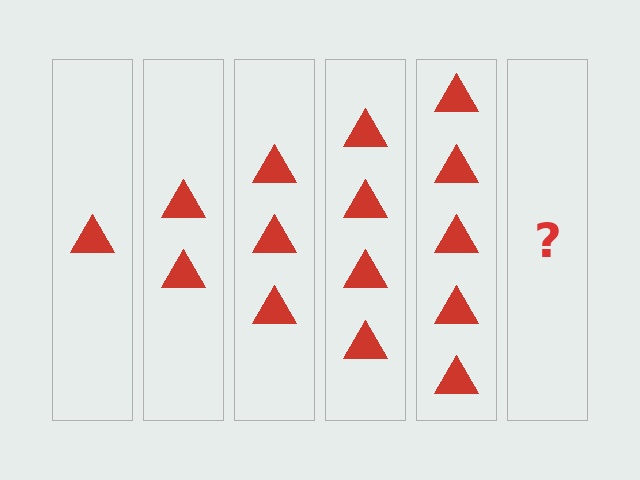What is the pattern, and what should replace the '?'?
The pattern is that each step adds one more triangle. The '?' should be 6 triangles.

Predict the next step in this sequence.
The next step is 6 triangles.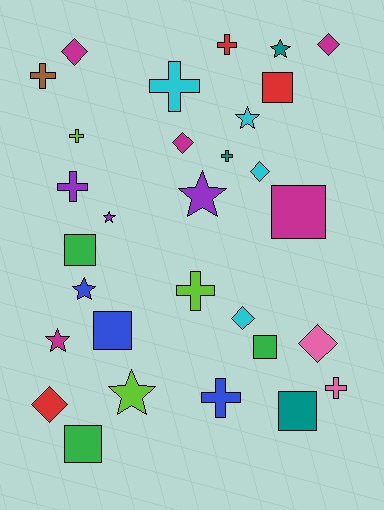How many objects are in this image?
There are 30 objects.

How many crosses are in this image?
There are 9 crosses.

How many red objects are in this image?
There are 3 red objects.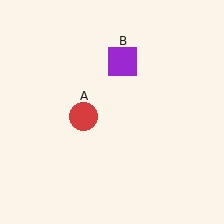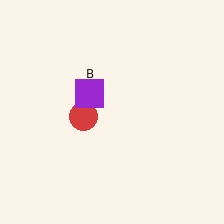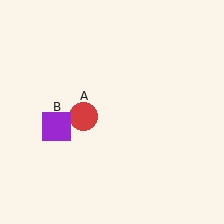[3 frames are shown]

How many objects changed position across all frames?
1 object changed position: purple square (object B).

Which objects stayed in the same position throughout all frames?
Red circle (object A) remained stationary.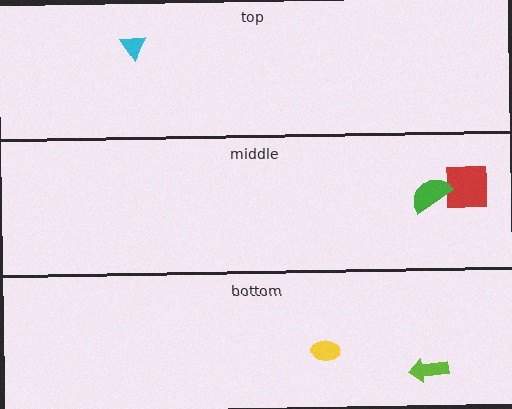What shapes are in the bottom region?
The lime arrow, the yellow ellipse.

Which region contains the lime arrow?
The bottom region.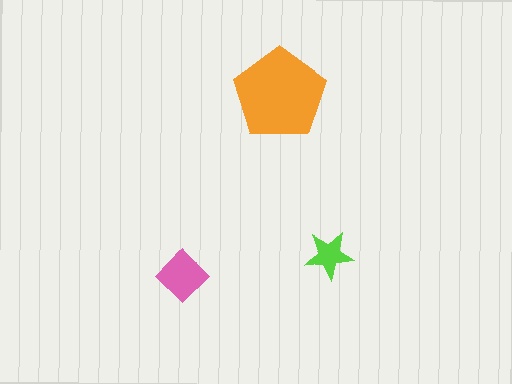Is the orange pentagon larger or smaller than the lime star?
Larger.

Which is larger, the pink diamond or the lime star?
The pink diamond.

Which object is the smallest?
The lime star.